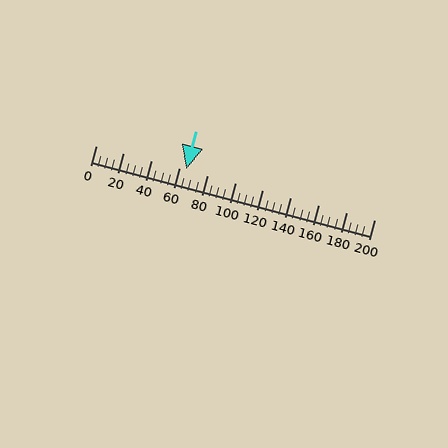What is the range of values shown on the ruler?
The ruler shows values from 0 to 200.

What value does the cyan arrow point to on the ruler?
The cyan arrow points to approximately 65.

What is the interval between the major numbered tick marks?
The major tick marks are spaced 20 units apart.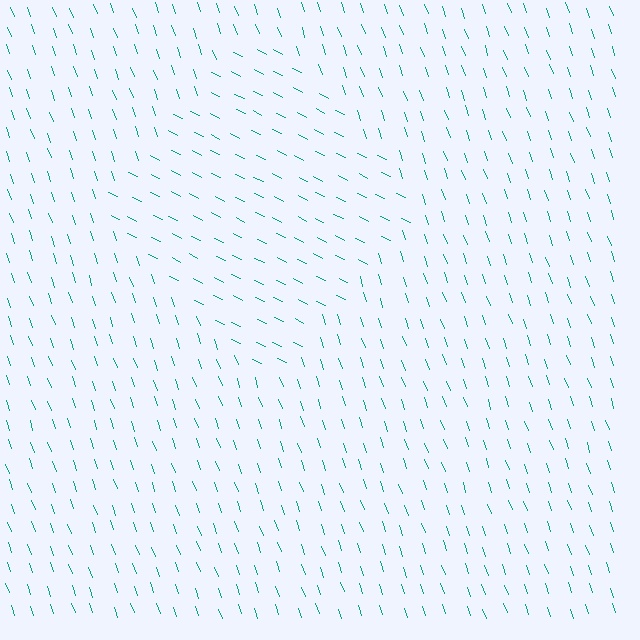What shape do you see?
I see a diamond.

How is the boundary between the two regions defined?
The boundary is defined purely by a change in line orientation (approximately 45 degrees difference). All lines are the same color and thickness.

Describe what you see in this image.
The image is filled with small teal line segments. A diamond region in the image has lines oriented differently from the surrounding lines, creating a visible texture boundary.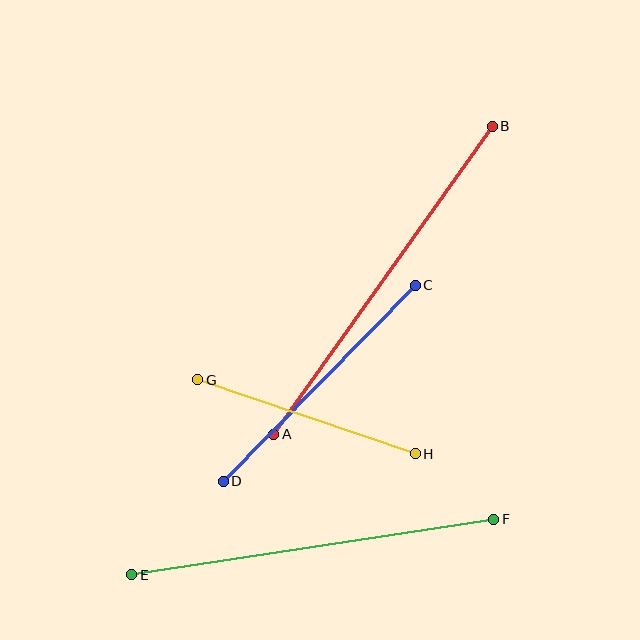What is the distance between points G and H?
The distance is approximately 230 pixels.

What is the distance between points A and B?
The distance is approximately 378 pixels.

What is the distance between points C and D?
The distance is approximately 275 pixels.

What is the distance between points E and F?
The distance is approximately 366 pixels.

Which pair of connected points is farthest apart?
Points A and B are farthest apart.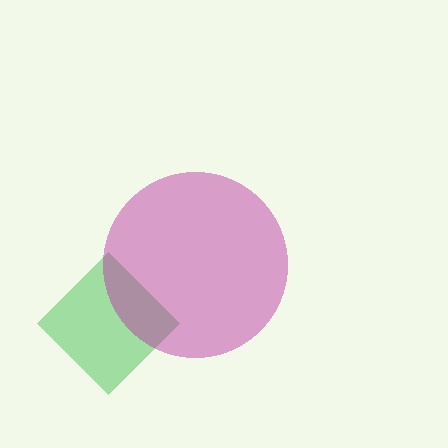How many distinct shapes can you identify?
There are 2 distinct shapes: a green diamond, a magenta circle.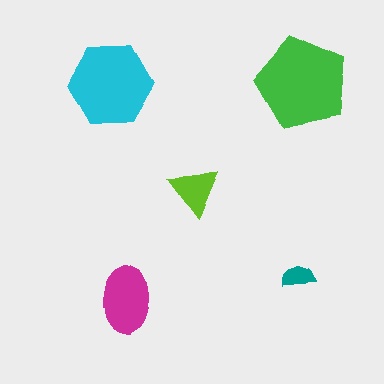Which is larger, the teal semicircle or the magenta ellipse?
The magenta ellipse.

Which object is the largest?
The green pentagon.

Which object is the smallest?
The teal semicircle.